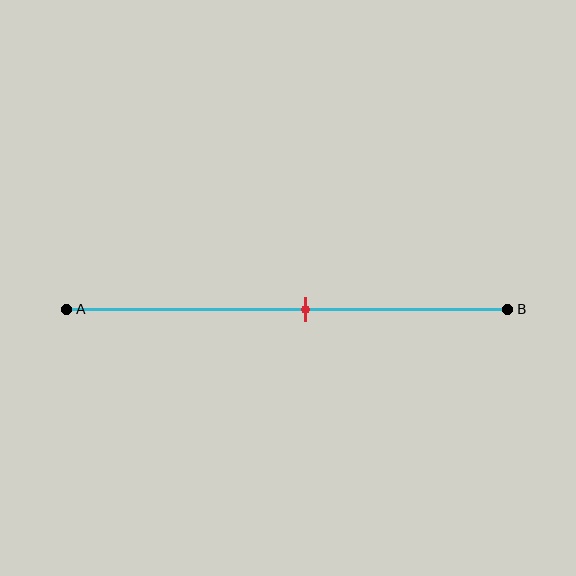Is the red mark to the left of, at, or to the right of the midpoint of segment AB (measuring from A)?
The red mark is to the right of the midpoint of segment AB.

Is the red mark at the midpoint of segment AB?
No, the mark is at about 55% from A, not at the 50% midpoint.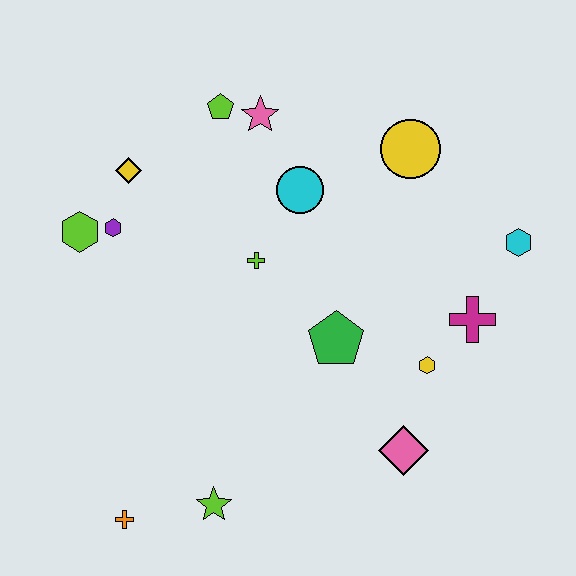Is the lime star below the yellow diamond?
Yes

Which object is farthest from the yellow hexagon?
The lime hexagon is farthest from the yellow hexagon.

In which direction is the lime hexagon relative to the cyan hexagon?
The lime hexagon is to the left of the cyan hexagon.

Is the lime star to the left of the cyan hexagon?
Yes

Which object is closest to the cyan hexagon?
The magenta cross is closest to the cyan hexagon.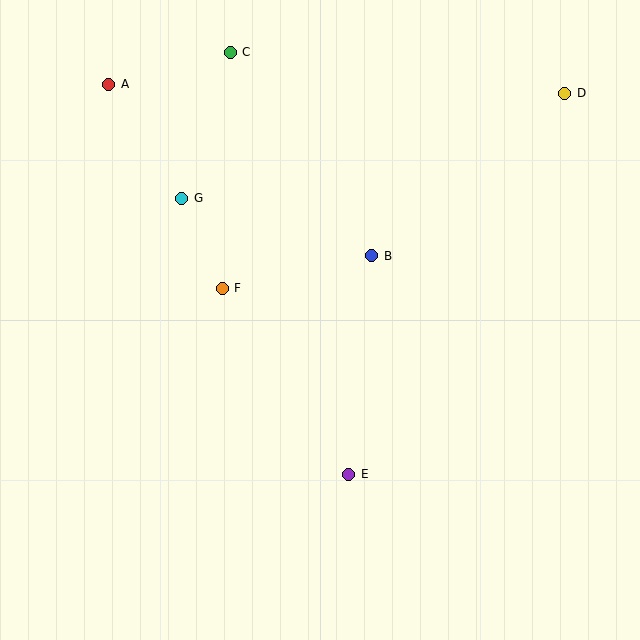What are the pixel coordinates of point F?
Point F is at (222, 288).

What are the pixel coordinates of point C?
Point C is at (230, 52).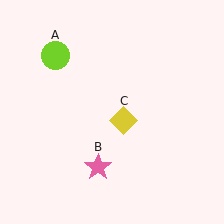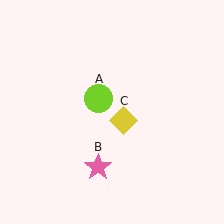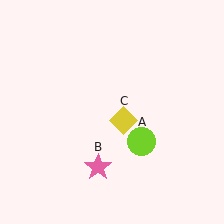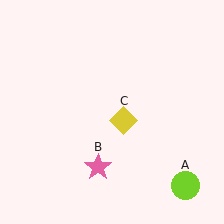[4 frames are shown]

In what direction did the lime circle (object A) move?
The lime circle (object A) moved down and to the right.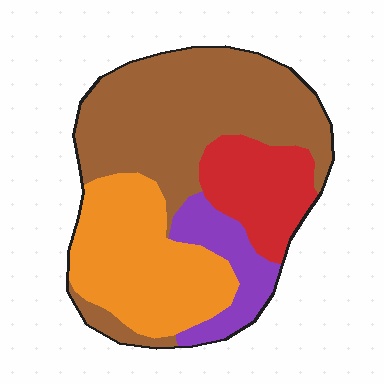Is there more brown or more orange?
Brown.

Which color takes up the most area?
Brown, at roughly 45%.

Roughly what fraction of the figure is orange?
Orange takes up between a quarter and a half of the figure.